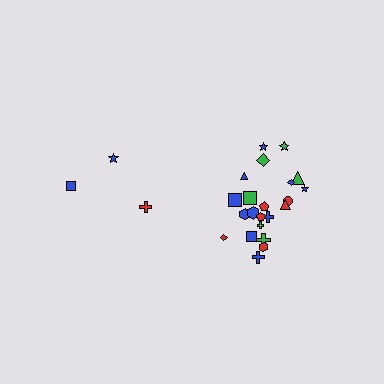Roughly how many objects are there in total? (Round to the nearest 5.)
Roughly 25 objects in total.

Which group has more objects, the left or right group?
The right group.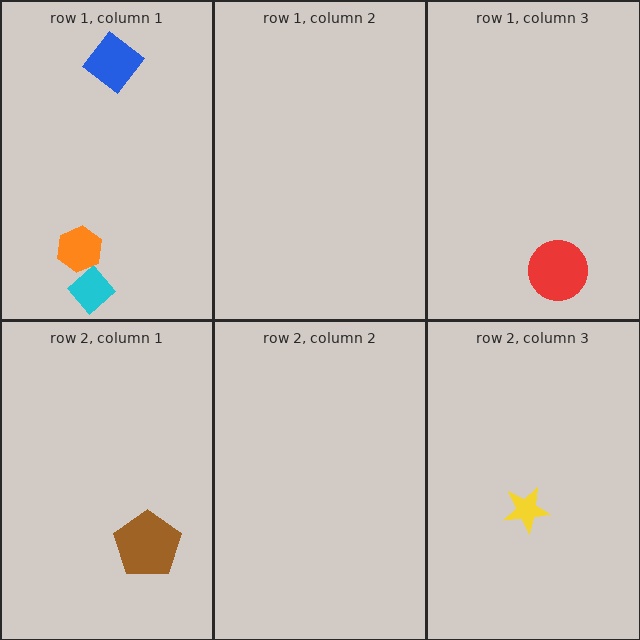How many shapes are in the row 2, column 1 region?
1.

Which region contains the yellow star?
The row 2, column 3 region.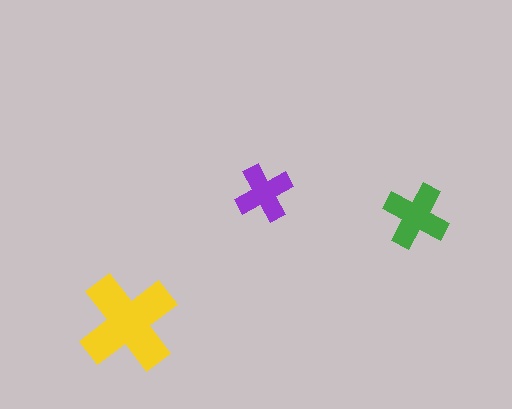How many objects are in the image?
There are 3 objects in the image.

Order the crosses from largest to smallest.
the yellow one, the green one, the purple one.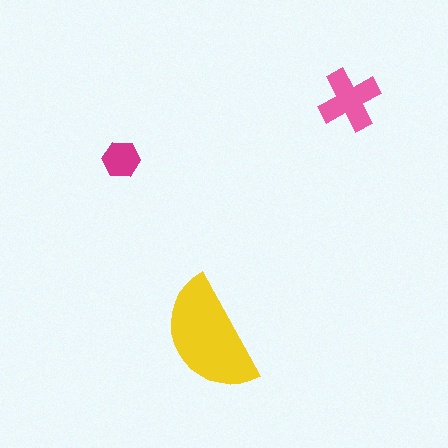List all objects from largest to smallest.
The yellow semicircle, the pink cross, the magenta hexagon.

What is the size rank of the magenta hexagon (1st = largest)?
3rd.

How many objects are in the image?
There are 3 objects in the image.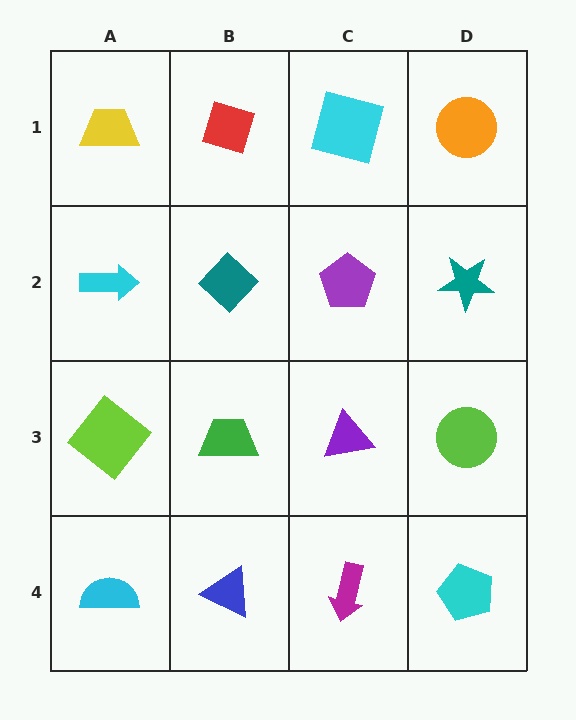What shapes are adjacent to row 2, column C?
A cyan square (row 1, column C), a purple triangle (row 3, column C), a teal diamond (row 2, column B), a teal star (row 2, column D).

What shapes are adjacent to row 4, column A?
A lime diamond (row 3, column A), a blue triangle (row 4, column B).